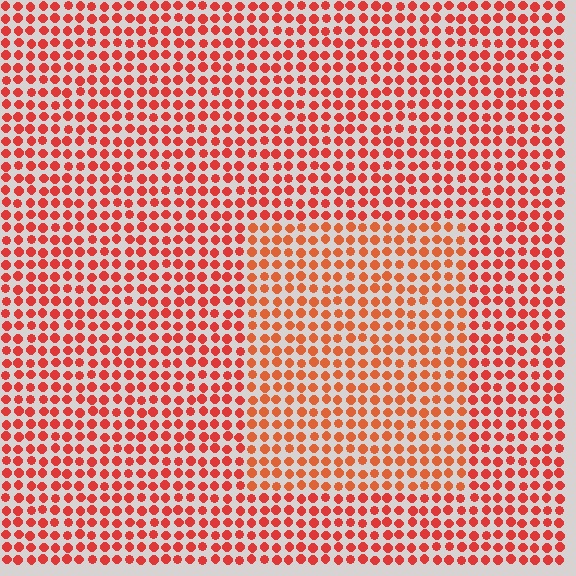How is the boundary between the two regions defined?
The boundary is defined purely by a slight shift in hue (about 16 degrees). Spacing, size, and orientation are identical on both sides.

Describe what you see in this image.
The image is filled with small red elements in a uniform arrangement. A rectangle-shaped region is visible where the elements are tinted to a slightly different hue, forming a subtle color boundary.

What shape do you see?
I see a rectangle.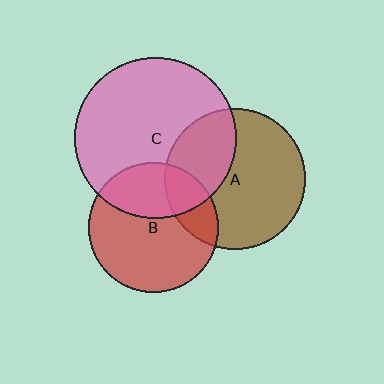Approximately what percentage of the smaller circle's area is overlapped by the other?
Approximately 35%.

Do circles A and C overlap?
Yes.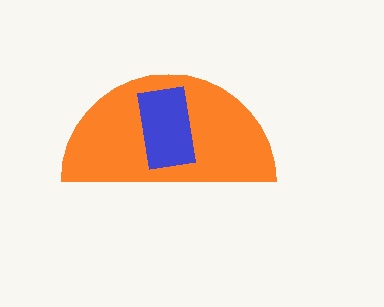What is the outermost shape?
The orange semicircle.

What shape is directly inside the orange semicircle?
The blue rectangle.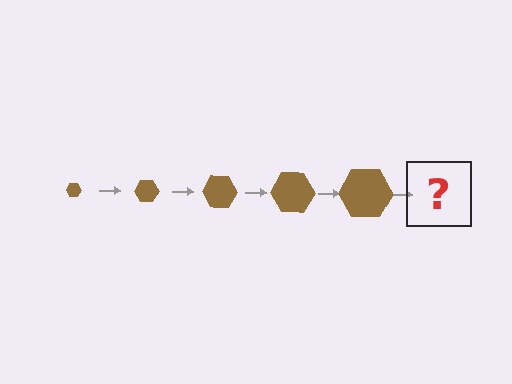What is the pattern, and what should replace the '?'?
The pattern is that the hexagon gets progressively larger each step. The '?' should be a brown hexagon, larger than the previous one.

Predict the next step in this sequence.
The next step is a brown hexagon, larger than the previous one.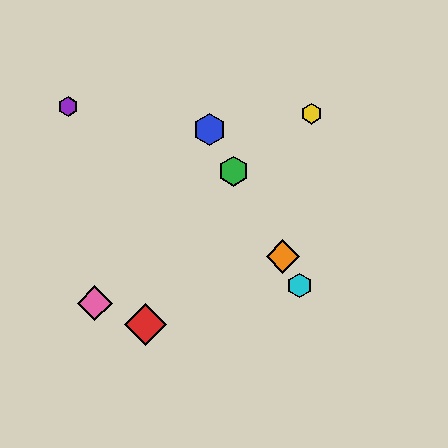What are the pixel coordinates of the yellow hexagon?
The yellow hexagon is at (312, 114).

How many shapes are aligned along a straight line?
4 shapes (the blue hexagon, the green hexagon, the orange diamond, the cyan hexagon) are aligned along a straight line.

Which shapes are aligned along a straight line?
The blue hexagon, the green hexagon, the orange diamond, the cyan hexagon are aligned along a straight line.